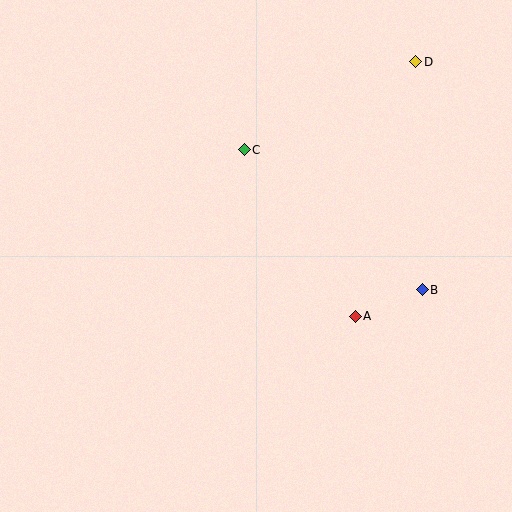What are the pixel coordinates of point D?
Point D is at (416, 62).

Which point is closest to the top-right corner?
Point D is closest to the top-right corner.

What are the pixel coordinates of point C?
Point C is at (244, 150).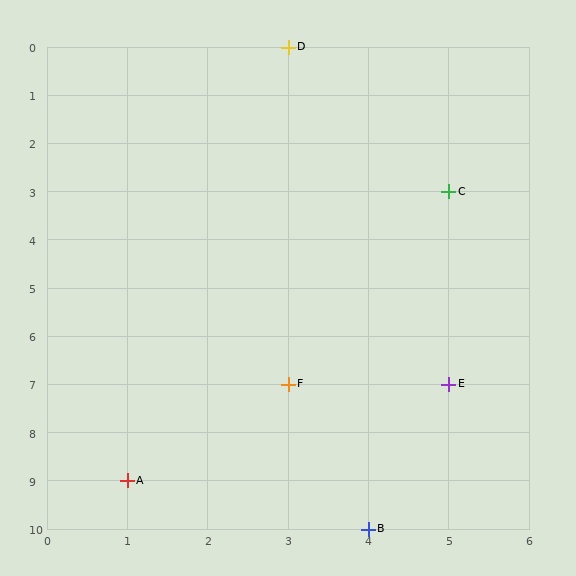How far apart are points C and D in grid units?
Points C and D are 2 columns and 3 rows apart (about 3.6 grid units diagonally).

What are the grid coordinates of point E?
Point E is at grid coordinates (5, 7).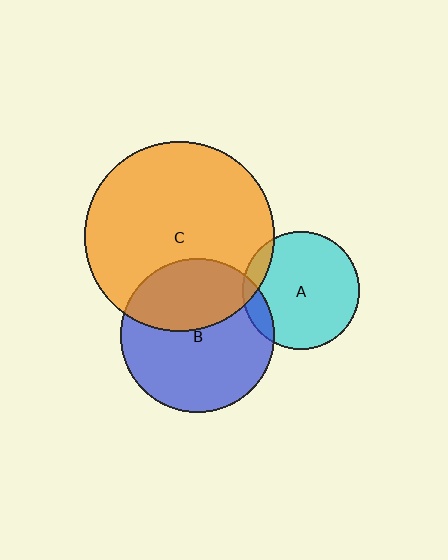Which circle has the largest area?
Circle C (orange).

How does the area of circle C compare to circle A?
Approximately 2.6 times.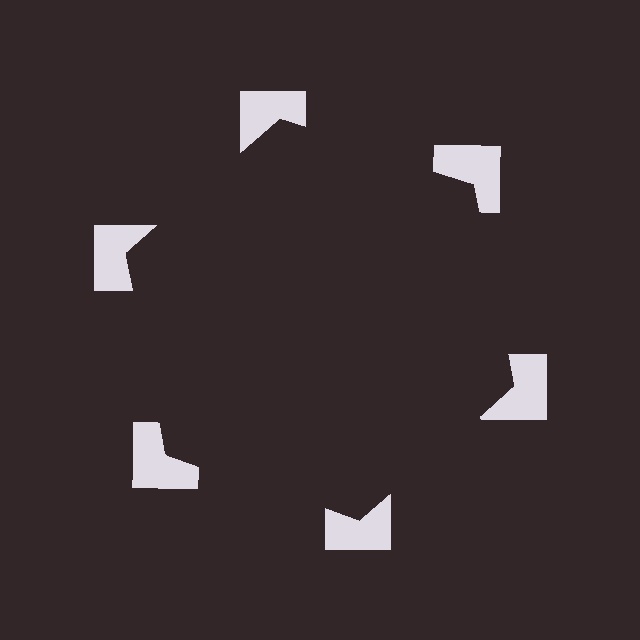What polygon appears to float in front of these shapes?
An illusory hexagon — its edges are inferred from the aligned wedge cuts in the notched squares, not physically drawn.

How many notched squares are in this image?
There are 6 — one at each vertex of the illusory hexagon.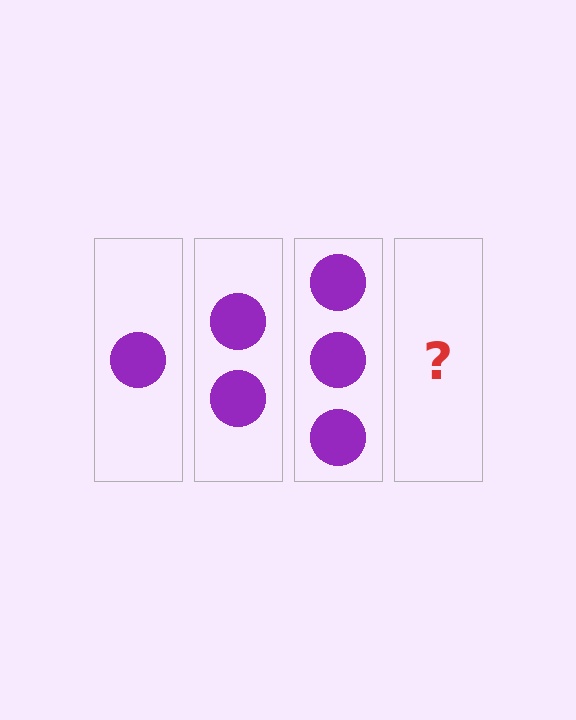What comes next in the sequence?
The next element should be 4 circles.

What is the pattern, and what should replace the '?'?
The pattern is that each step adds one more circle. The '?' should be 4 circles.